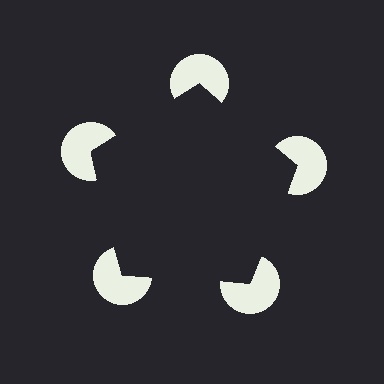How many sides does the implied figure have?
5 sides.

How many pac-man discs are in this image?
There are 5 — one at each vertex of the illusory pentagon.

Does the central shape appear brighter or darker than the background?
It typically appears slightly darker than the background, even though no actual brightness change is drawn.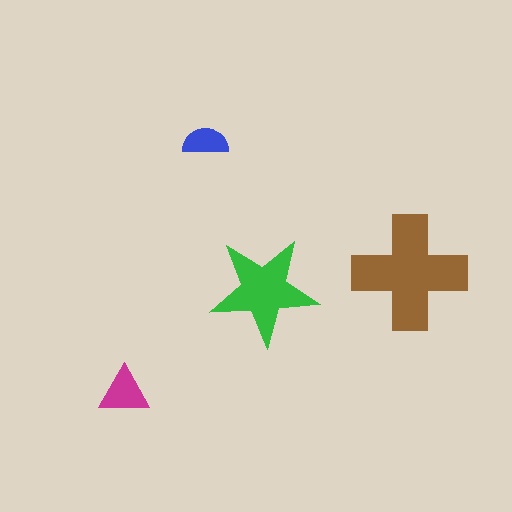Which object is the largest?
The brown cross.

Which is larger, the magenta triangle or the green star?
The green star.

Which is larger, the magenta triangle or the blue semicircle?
The magenta triangle.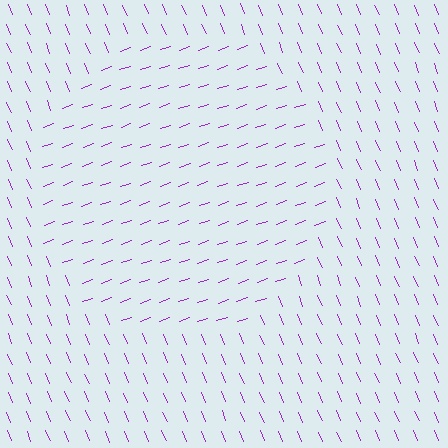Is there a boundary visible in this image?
Yes, there is a texture boundary formed by a change in line orientation.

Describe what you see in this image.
The image is filled with small purple line segments. A circle region in the image has lines oriented differently from the surrounding lines, creating a visible texture boundary.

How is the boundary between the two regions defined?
The boundary is defined purely by a change in line orientation (approximately 87 degrees difference). All lines are the same color and thickness.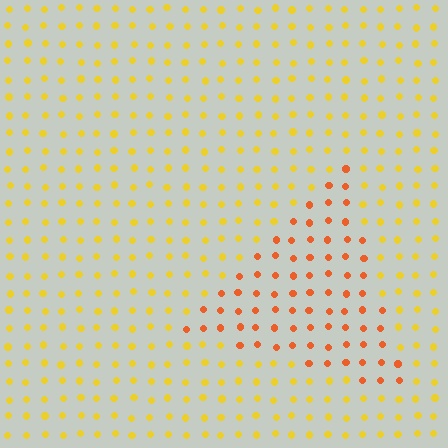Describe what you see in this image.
The image is filled with small yellow elements in a uniform arrangement. A triangle-shaped region is visible where the elements are tinted to a slightly different hue, forming a subtle color boundary.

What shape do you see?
I see a triangle.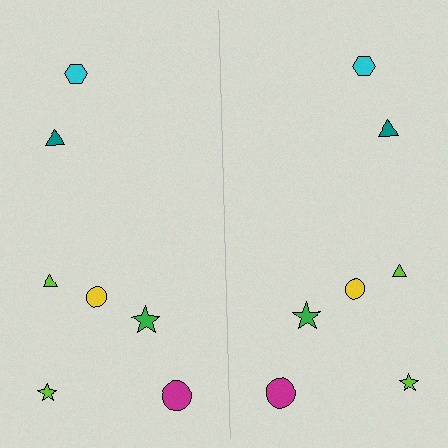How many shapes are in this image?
There are 14 shapes in this image.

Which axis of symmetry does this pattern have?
The pattern has a vertical axis of symmetry running through the center of the image.